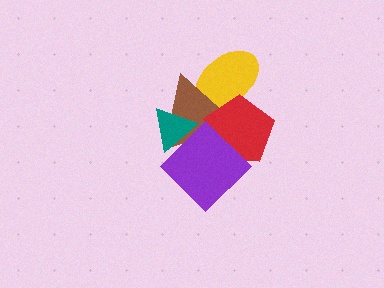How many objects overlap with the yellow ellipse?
2 objects overlap with the yellow ellipse.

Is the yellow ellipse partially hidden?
Yes, it is partially covered by another shape.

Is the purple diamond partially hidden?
No, no other shape covers it.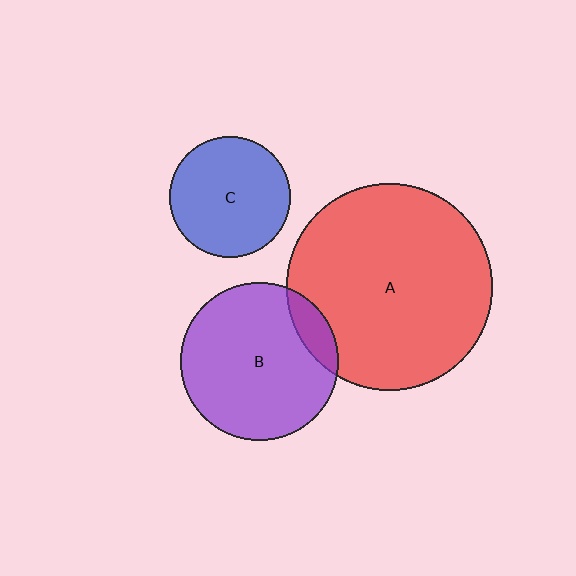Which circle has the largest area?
Circle A (red).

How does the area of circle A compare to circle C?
Approximately 2.9 times.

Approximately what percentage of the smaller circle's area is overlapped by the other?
Approximately 10%.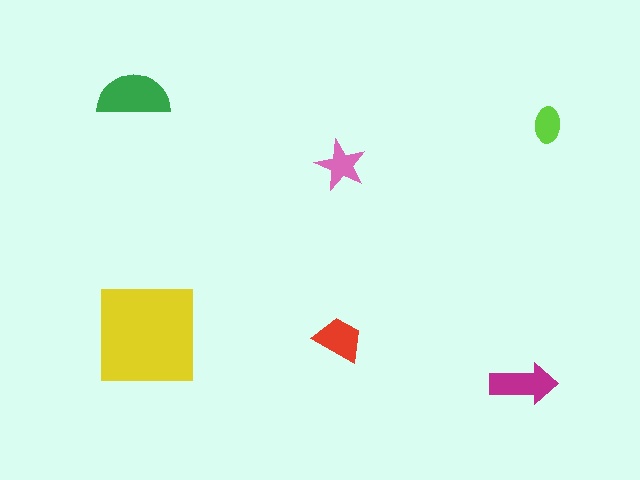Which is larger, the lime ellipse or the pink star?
The pink star.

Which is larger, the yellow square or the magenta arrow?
The yellow square.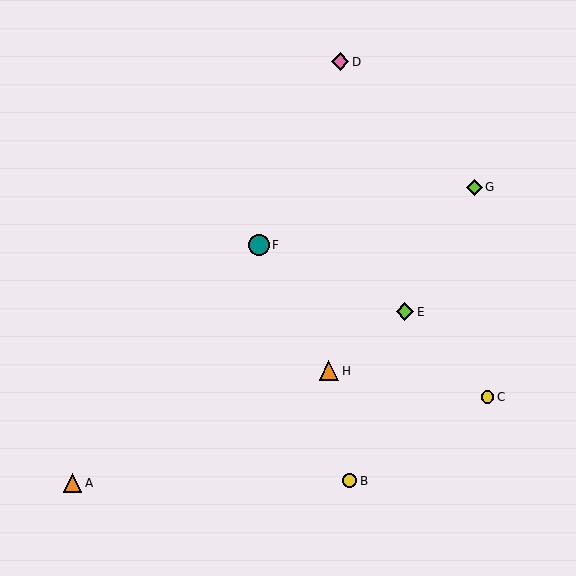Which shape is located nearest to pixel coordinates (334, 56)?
The pink diamond (labeled D) at (340, 62) is nearest to that location.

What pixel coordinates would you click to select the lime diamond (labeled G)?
Click at (474, 187) to select the lime diamond G.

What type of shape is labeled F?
Shape F is a teal circle.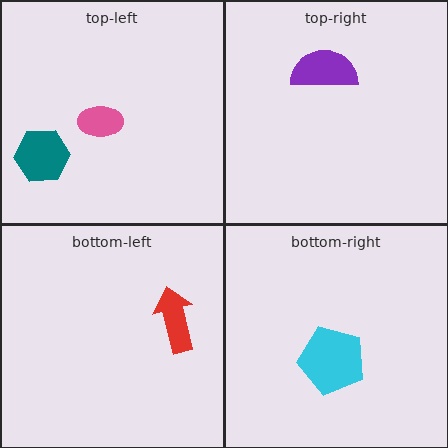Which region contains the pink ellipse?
The top-left region.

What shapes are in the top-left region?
The teal hexagon, the pink ellipse.